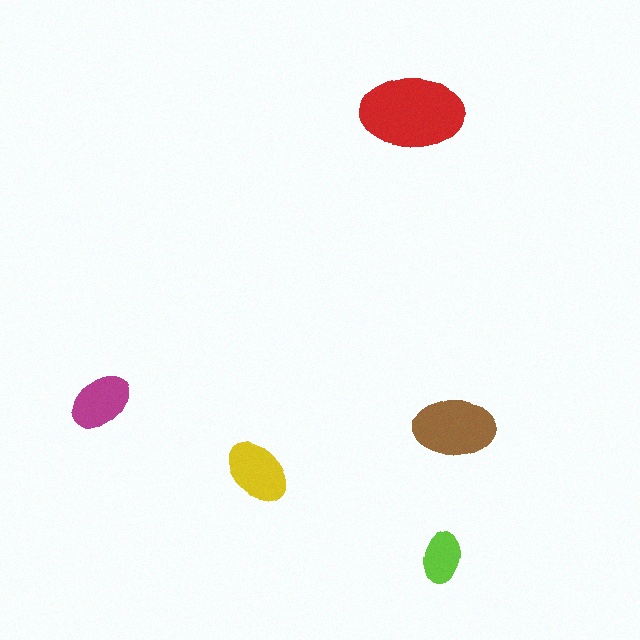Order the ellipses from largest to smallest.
the red one, the brown one, the yellow one, the magenta one, the lime one.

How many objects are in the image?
There are 5 objects in the image.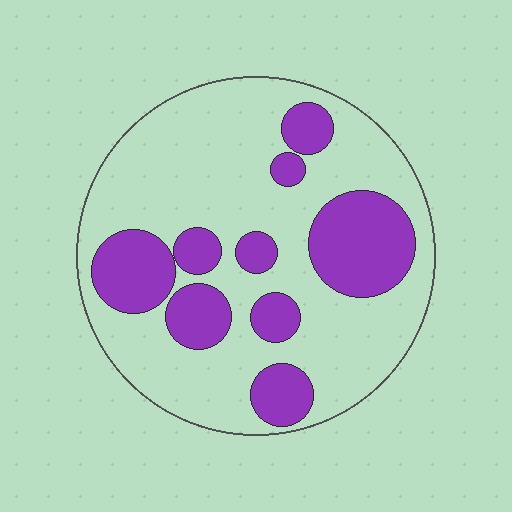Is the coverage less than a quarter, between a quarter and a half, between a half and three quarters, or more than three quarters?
Between a quarter and a half.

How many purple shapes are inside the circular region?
9.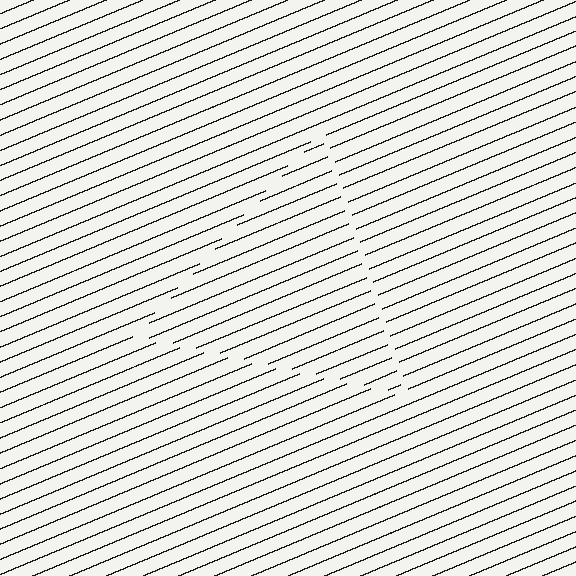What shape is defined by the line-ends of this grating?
An illusory triangle. The interior of the shape contains the same grating, shifted by half a period — the contour is defined by the phase discontinuity where line-ends from the inner and outer gratings abut.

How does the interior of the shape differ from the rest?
The interior of the shape contains the same grating, shifted by half a period — the contour is defined by the phase discontinuity where line-ends from the inner and outer gratings abut.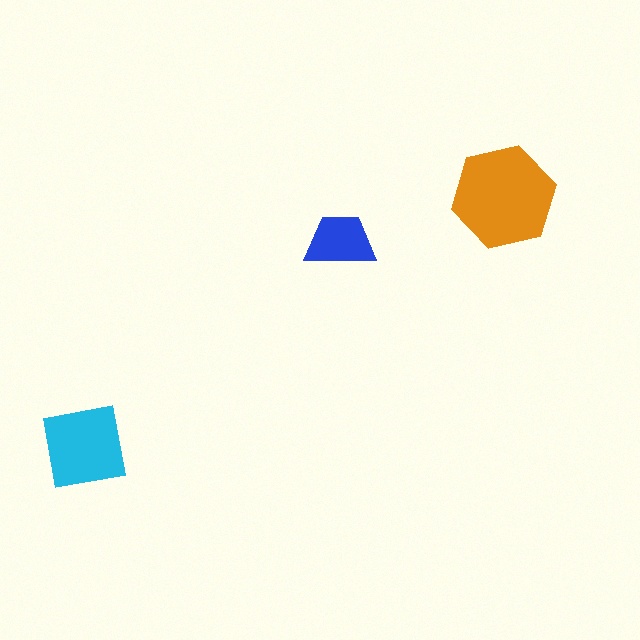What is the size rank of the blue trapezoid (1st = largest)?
3rd.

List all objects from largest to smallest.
The orange hexagon, the cyan square, the blue trapezoid.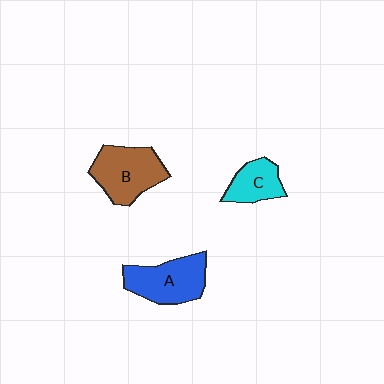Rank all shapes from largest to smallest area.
From largest to smallest: B (brown), A (blue), C (cyan).